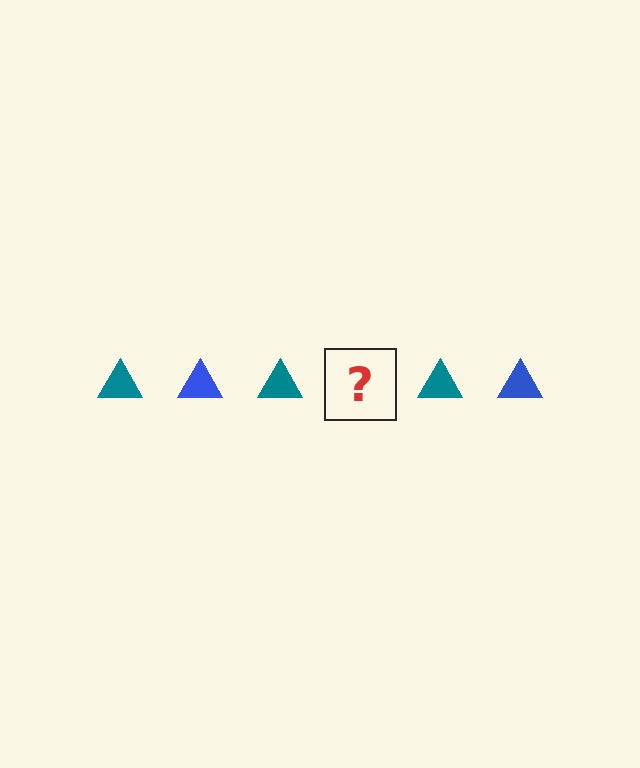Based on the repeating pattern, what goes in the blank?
The blank should be a blue triangle.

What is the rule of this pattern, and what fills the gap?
The rule is that the pattern cycles through teal, blue triangles. The gap should be filled with a blue triangle.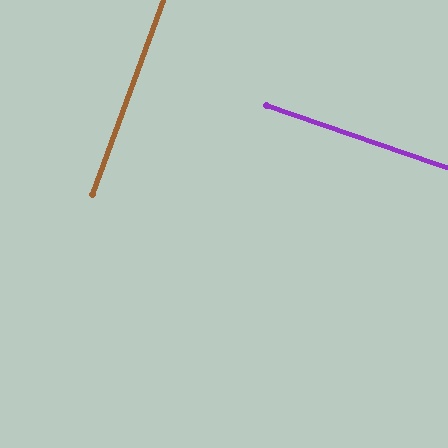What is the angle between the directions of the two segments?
Approximately 89 degrees.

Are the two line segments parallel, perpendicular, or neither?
Perpendicular — they meet at approximately 89°.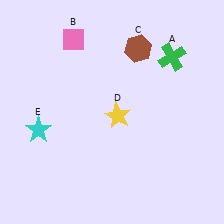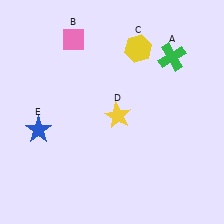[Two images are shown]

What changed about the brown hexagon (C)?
In Image 1, C is brown. In Image 2, it changed to yellow.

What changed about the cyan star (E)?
In Image 1, E is cyan. In Image 2, it changed to blue.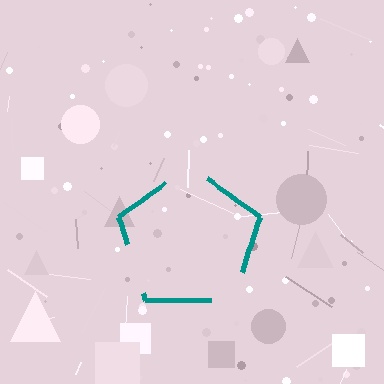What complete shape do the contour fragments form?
The contour fragments form a pentagon.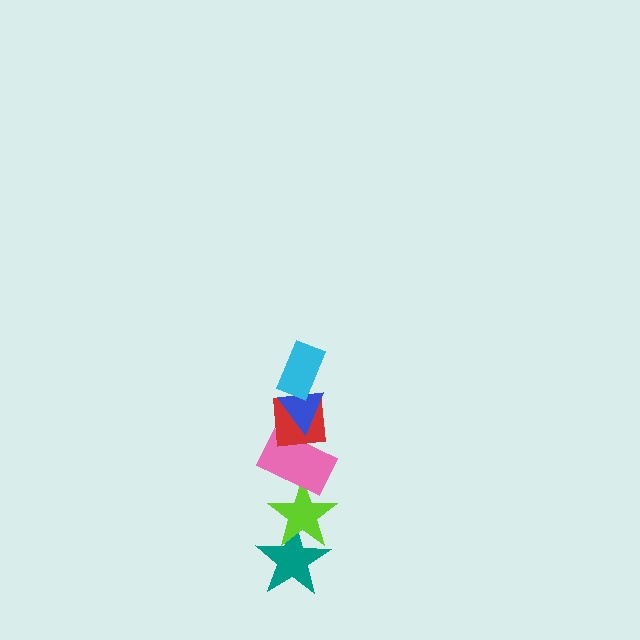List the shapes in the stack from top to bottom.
From top to bottom: the cyan rectangle, the blue triangle, the red square, the pink rectangle, the lime star, the teal star.